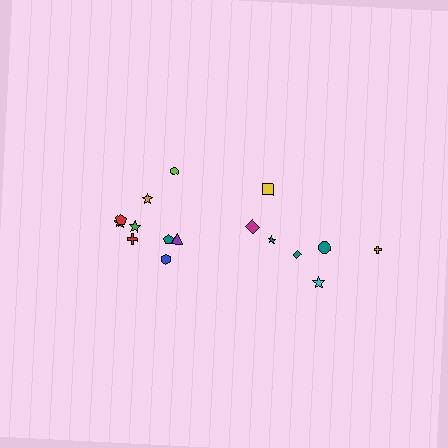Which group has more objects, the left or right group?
The left group.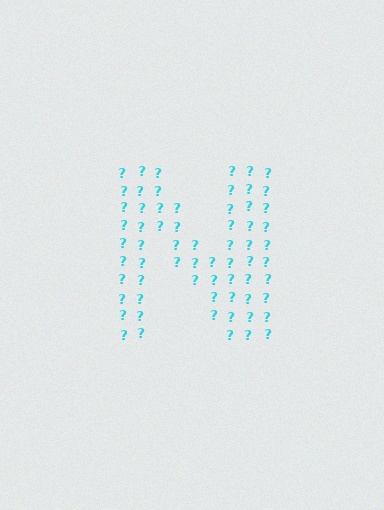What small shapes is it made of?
It is made of small question marks.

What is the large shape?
The large shape is the letter N.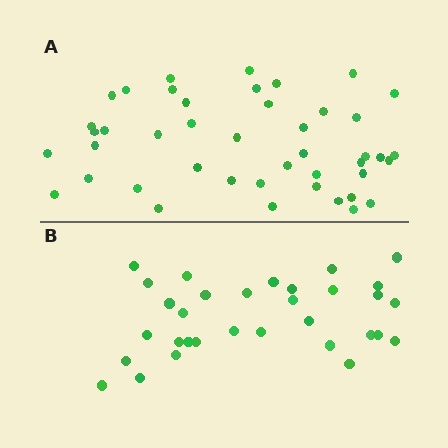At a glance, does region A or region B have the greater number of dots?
Region A (the top region) has more dots.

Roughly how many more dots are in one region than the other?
Region A has roughly 12 or so more dots than region B.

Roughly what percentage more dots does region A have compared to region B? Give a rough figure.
About 40% more.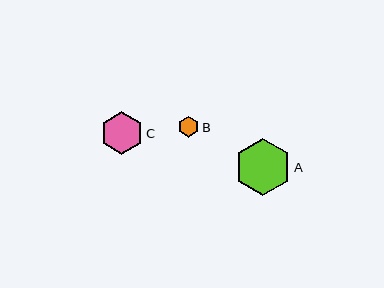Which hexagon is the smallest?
Hexagon B is the smallest with a size of approximately 21 pixels.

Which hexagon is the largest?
Hexagon A is the largest with a size of approximately 57 pixels.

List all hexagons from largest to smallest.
From largest to smallest: A, C, B.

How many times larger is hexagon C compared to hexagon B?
Hexagon C is approximately 2.1 times the size of hexagon B.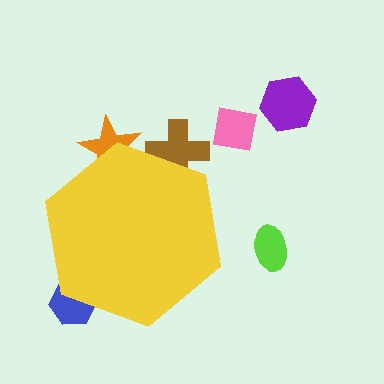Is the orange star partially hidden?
Yes, the orange star is partially hidden behind the yellow hexagon.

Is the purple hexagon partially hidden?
No, the purple hexagon is fully visible.